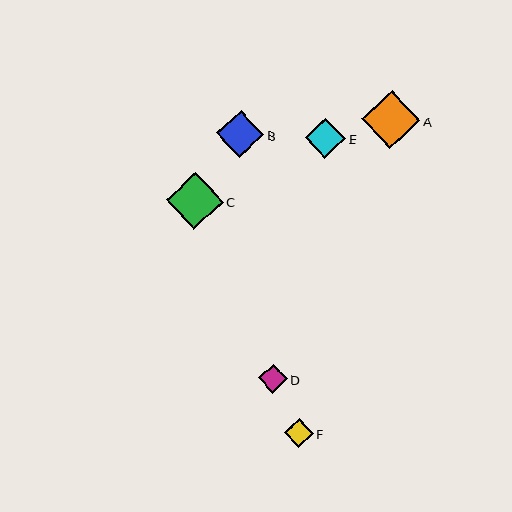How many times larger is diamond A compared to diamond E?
Diamond A is approximately 1.5 times the size of diamond E.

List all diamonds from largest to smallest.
From largest to smallest: A, C, B, E, D, F.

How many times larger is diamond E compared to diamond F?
Diamond E is approximately 1.4 times the size of diamond F.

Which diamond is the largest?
Diamond A is the largest with a size of approximately 58 pixels.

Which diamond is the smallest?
Diamond F is the smallest with a size of approximately 29 pixels.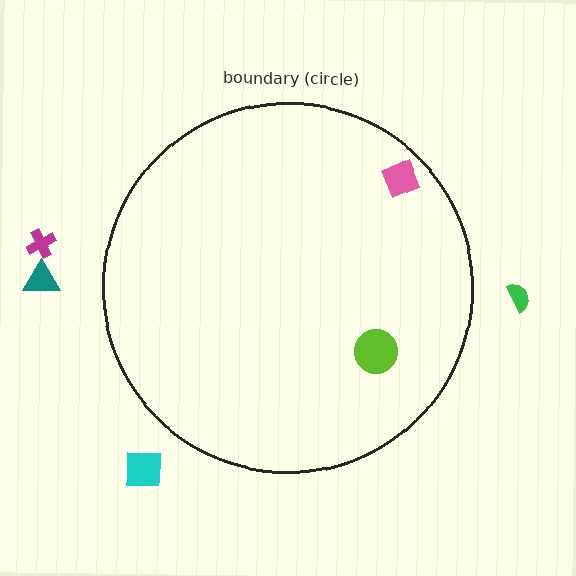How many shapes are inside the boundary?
2 inside, 4 outside.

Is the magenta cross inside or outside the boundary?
Outside.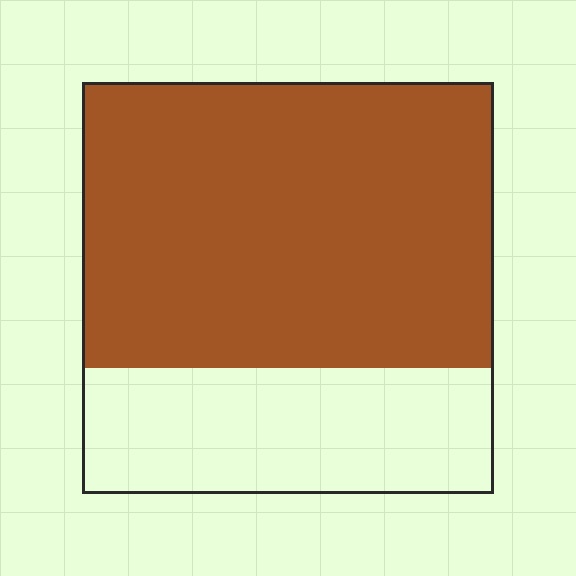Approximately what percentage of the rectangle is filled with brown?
Approximately 70%.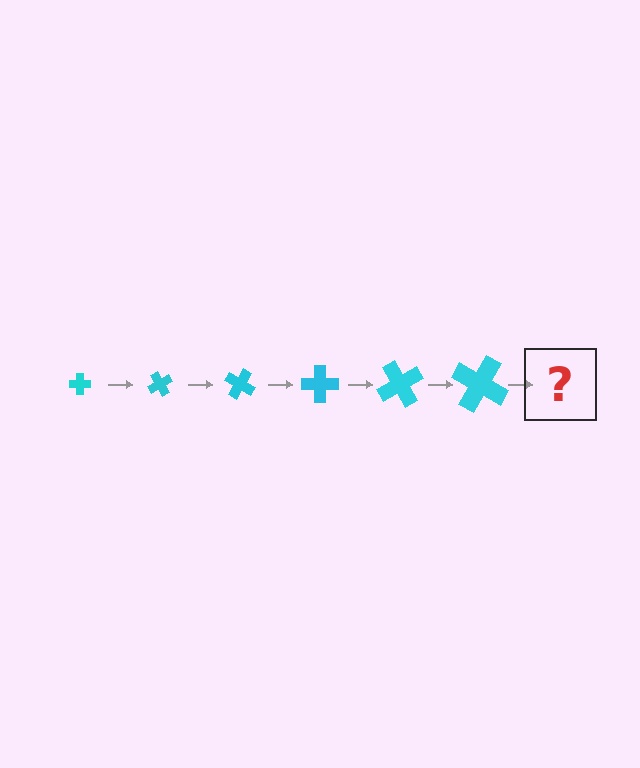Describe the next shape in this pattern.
It should be a cross, larger than the previous one and rotated 360 degrees from the start.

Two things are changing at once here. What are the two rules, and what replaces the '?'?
The two rules are that the cross grows larger each step and it rotates 60 degrees each step. The '?' should be a cross, larger than the previous one and rotated 360 degrees from the start.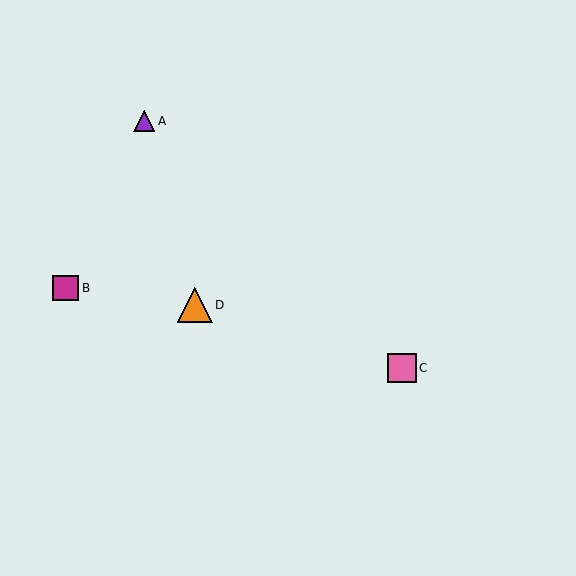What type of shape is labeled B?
Shape B is a magenta square.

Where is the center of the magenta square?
The center of the magenta square is at (66, 288).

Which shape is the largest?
The orange triangle (labeled D) is the largest.